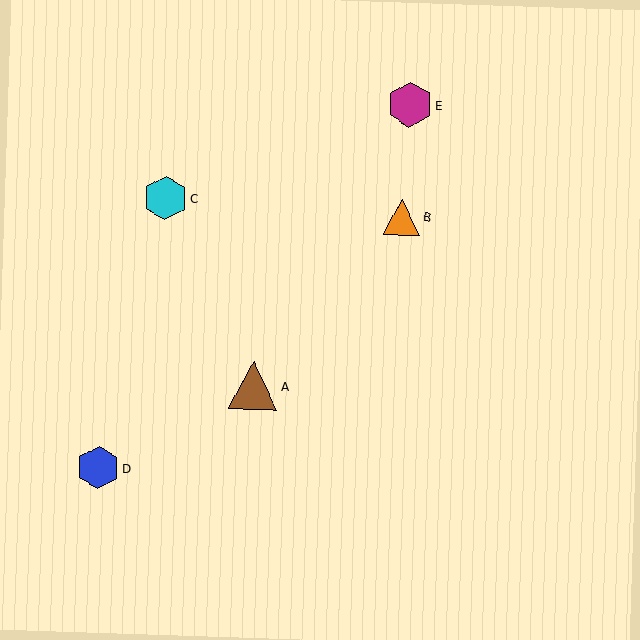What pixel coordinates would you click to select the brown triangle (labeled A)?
Click at (254, 385) to select the brown triangle A.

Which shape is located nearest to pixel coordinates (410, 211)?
The orange triangle (labeled B) at (402, 217) is nearest to that location.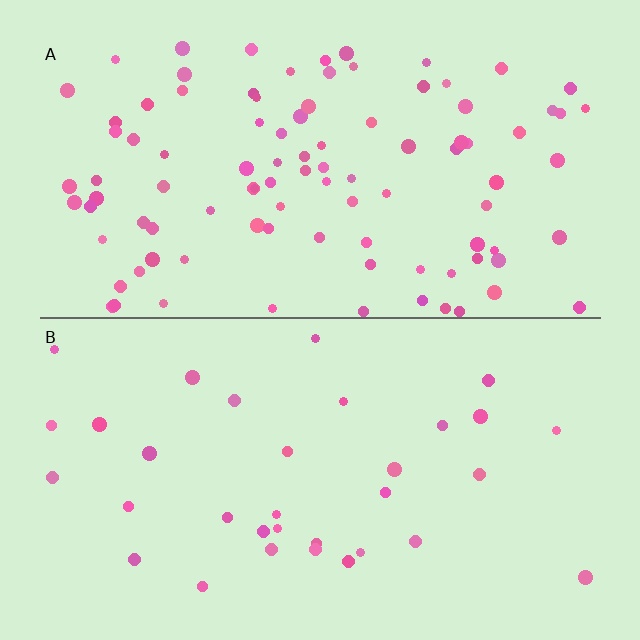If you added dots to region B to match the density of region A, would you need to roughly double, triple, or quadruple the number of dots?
Approximately triple.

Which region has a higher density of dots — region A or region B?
A (the top).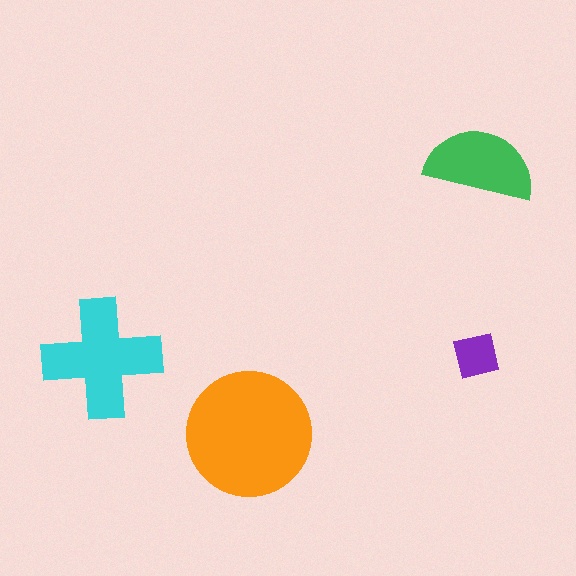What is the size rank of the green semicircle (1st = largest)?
3rd.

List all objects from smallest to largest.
The purple square, the green semicircle, the cyan cross, the orange circle.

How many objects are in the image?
There are 4 objects in the image.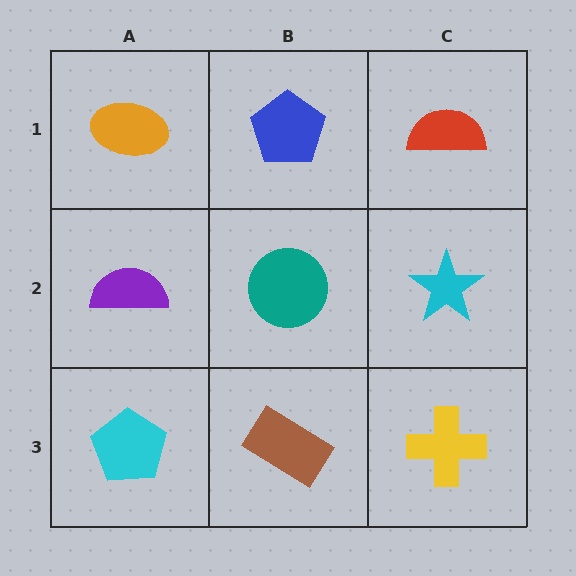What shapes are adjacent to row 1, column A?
A purple semicircle (row 2, column A), a blue pentagon (row 1, column B).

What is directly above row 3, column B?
A teal circle.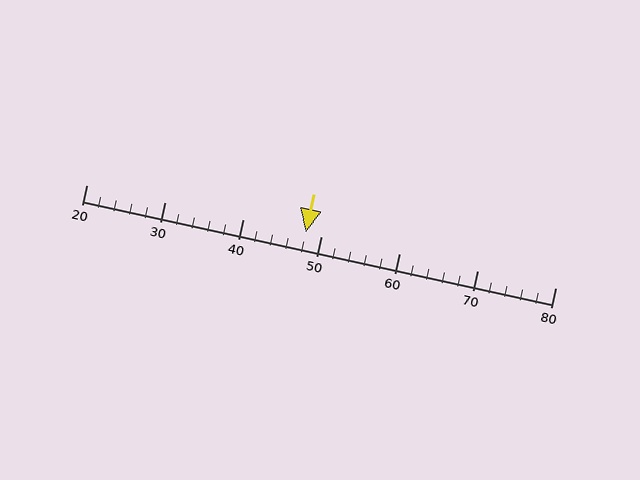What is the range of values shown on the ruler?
The ruler shows values from 20 to 80.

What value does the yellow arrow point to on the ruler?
The yellow arrow points to approximately 48.